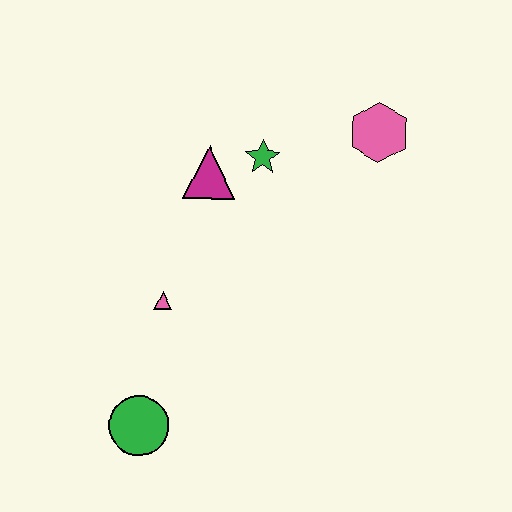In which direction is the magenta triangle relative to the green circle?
The magenta triangle is above the green circle.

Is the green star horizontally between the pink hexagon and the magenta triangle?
Yes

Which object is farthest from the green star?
The green circle is farthest from the green star.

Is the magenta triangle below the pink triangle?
No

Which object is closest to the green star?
The magenta triangle is closest to the green star.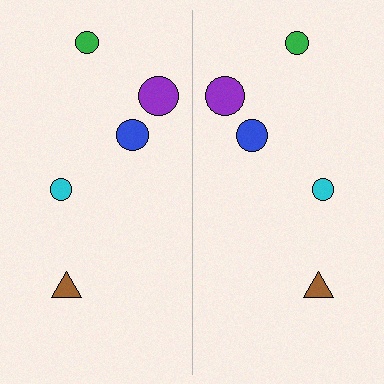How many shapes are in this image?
There are 10 shapes in this image.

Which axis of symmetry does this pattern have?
The pattern has a vertical axis of symmetry running through the center of the image.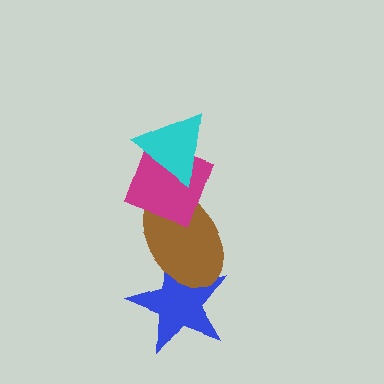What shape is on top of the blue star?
The brown ellipse is on top of the blue star.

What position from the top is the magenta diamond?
The magenta diamond is 2nd from the top.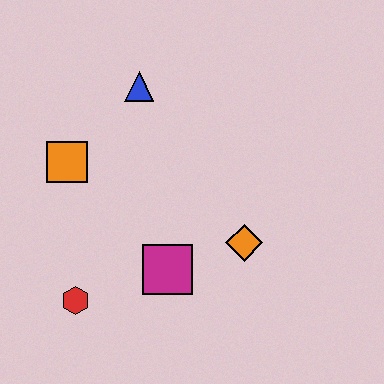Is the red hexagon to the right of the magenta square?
No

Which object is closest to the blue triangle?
The orange square is closest to the blue triangle.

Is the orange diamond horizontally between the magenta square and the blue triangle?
No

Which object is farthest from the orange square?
The orange diamond is farthest from the orange square.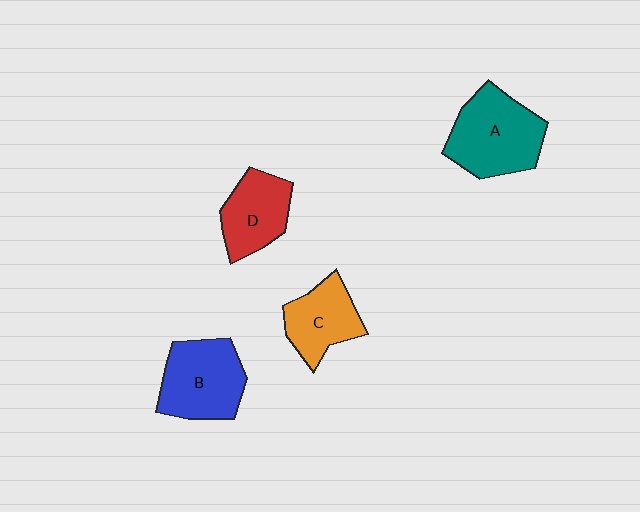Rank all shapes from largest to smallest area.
From largest to smallest: A (teal), B (blue), D (red), C (orange).